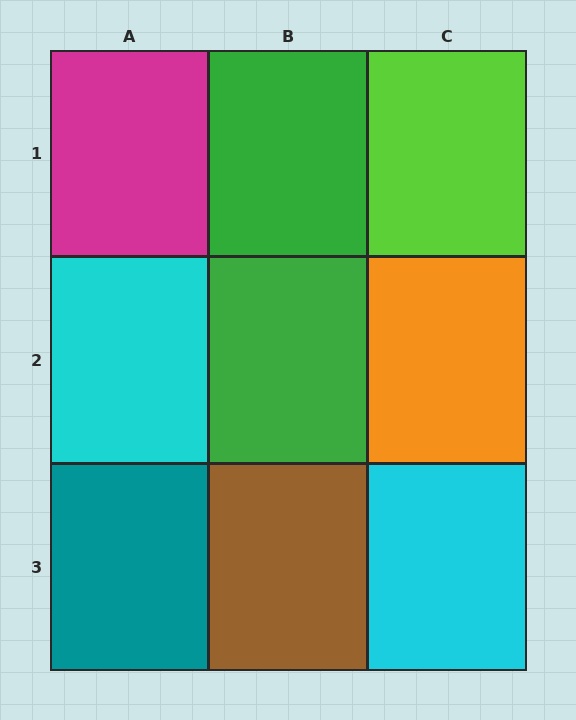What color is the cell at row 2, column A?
Cyan.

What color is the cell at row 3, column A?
Teal.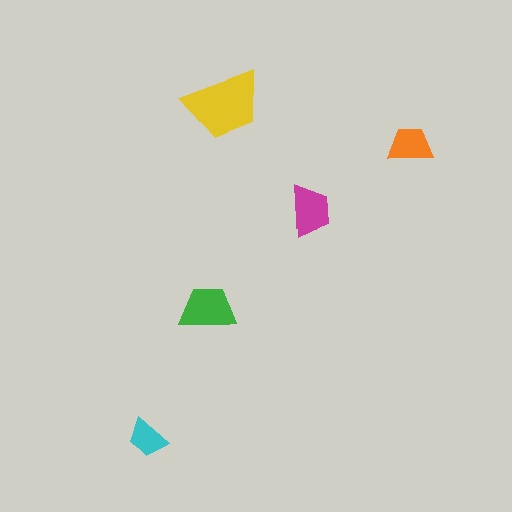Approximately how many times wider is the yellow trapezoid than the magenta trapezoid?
About 1.5 times wider.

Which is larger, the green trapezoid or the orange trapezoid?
The green one.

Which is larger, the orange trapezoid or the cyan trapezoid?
The orange one.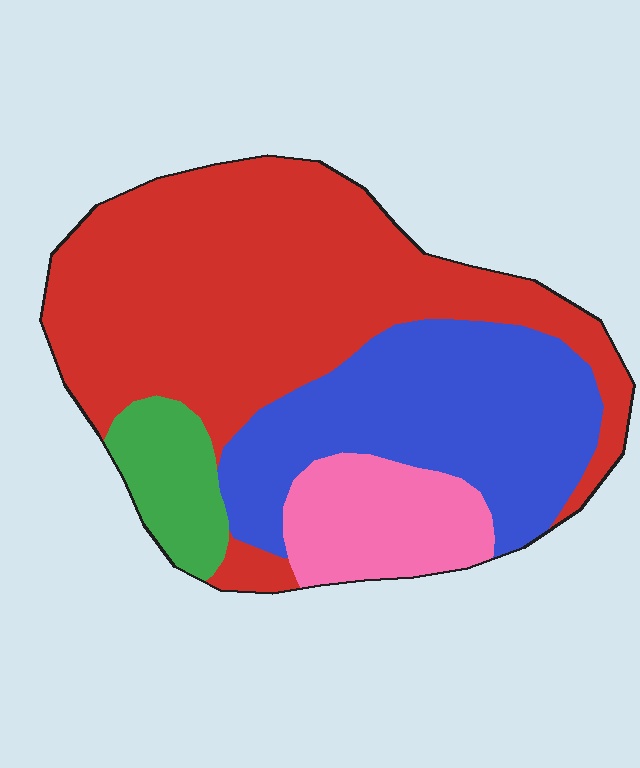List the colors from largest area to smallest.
From largest to smallest: red, blue, pink, green.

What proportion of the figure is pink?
Pink covers 12% of the figure.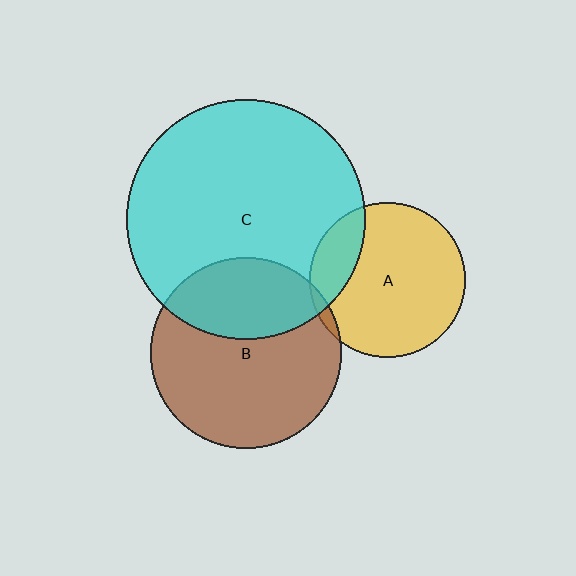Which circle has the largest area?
Circle C (cyan).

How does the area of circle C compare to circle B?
Approximately 1.6 times.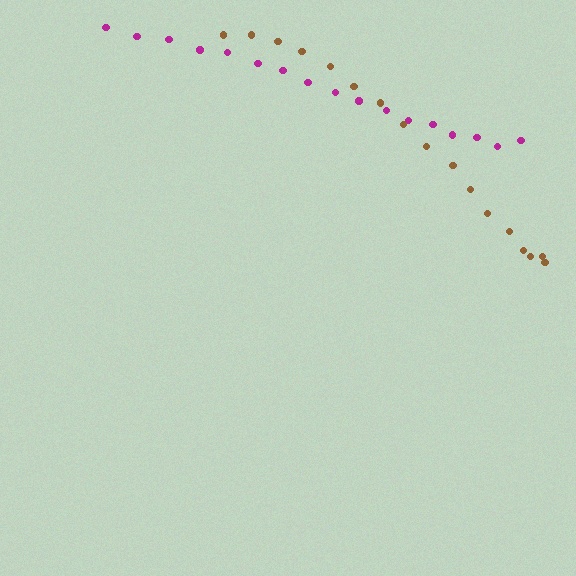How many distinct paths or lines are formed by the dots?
There are 2 distinct paths.